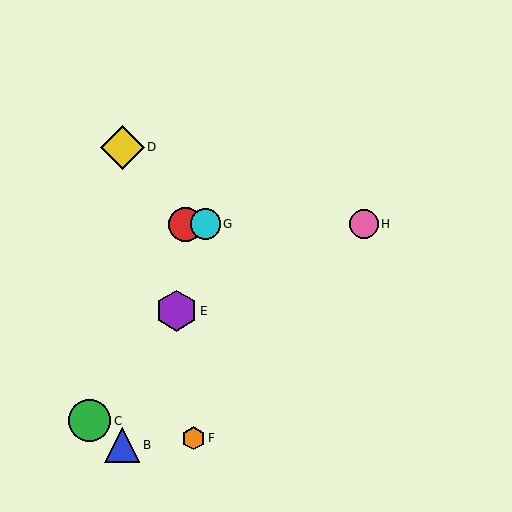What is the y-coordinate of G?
Object G is at y≈224.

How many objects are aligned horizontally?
3 objects (A, G, H) are aligned horizontally.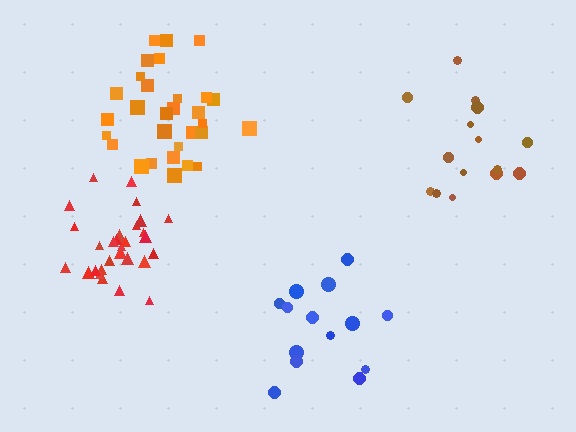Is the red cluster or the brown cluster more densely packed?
Red.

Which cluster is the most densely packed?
Red.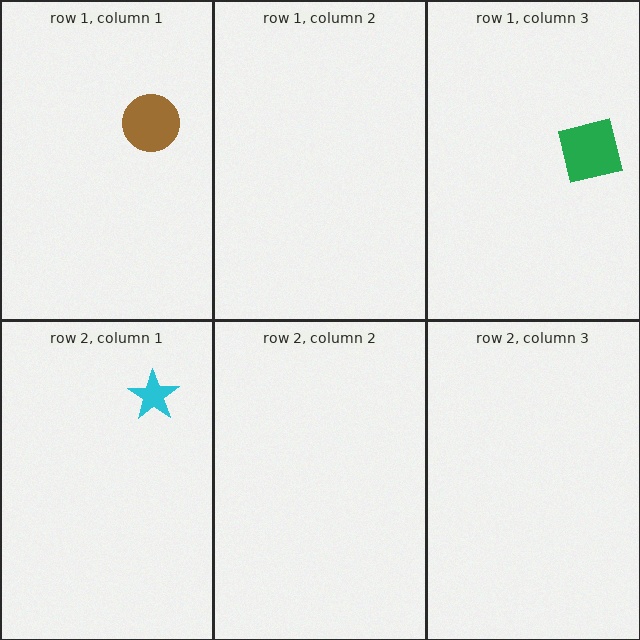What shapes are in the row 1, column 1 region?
The brown circle.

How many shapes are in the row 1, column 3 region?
1.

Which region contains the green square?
The row 1, column 3 region.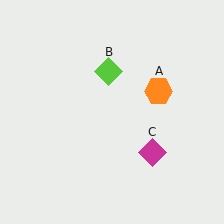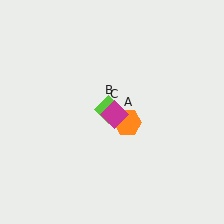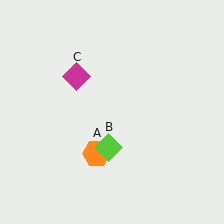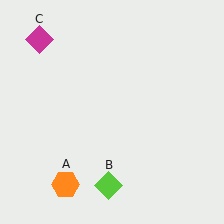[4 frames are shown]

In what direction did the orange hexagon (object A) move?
The orange hexagon (object A) moved down and to the left.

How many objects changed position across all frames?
3 objects changed position: orange hexagon (object A), lime diamond (object B), magenta diamond (object C).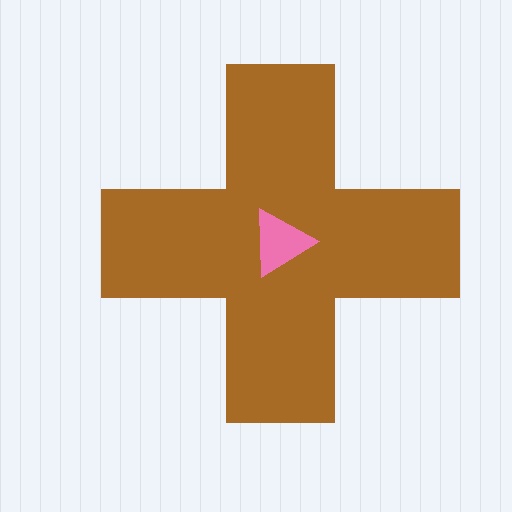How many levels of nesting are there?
2.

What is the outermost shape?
The brown cross.